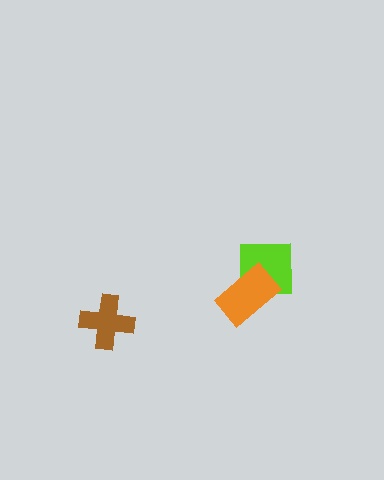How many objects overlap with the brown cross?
0 objects overlap with the brown cross.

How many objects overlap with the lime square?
1 object overlaps with the lime square.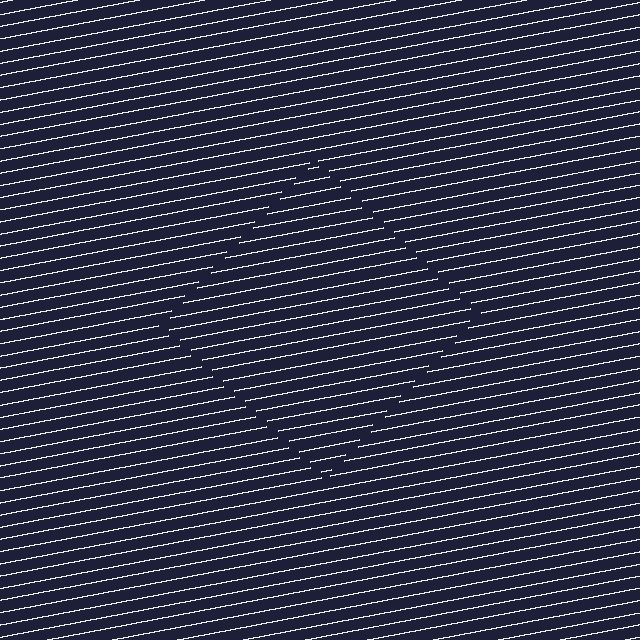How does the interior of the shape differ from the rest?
The interior of the shape contains the same grating, shifted by half a period — the contour is defined by the phase discontinuity where line-ends from the inner and outer gratings abut.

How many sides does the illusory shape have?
4 sides — the line-ends trace a square.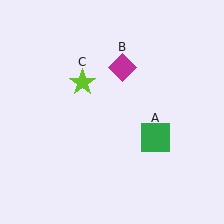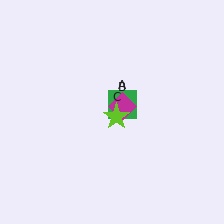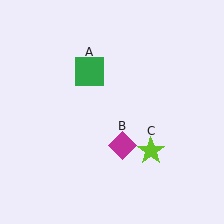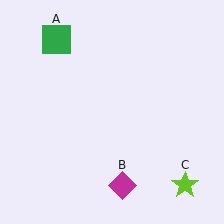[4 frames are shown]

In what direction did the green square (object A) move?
The green square (object A) moved up and to the left.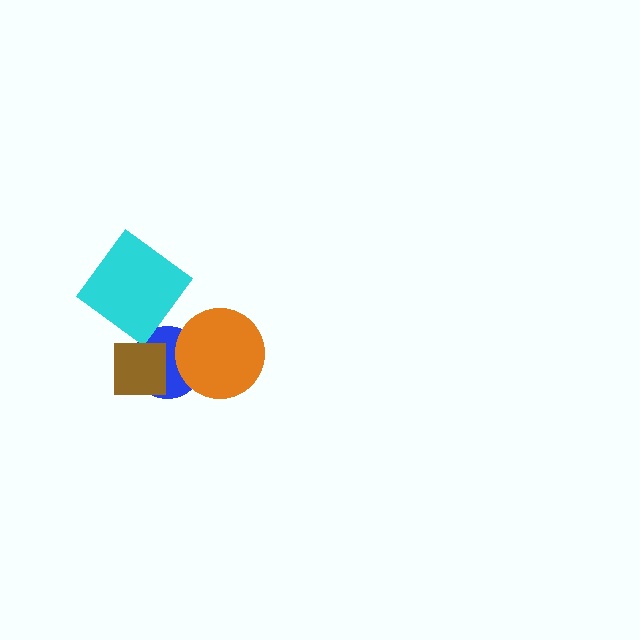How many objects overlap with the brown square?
1 object overlaps with the brown square.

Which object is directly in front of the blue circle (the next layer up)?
The orange circle is directly in front of the blue circle.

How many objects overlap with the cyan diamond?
0 objects overlap with the cyan diamond.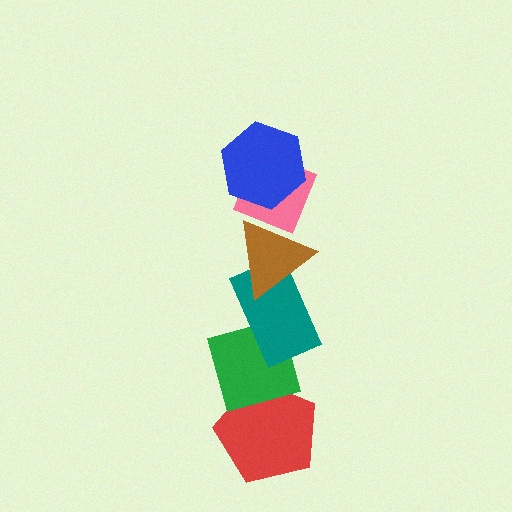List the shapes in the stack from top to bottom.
From top to bottom: the blue hexagon, the pink diamond, the brown triangle, the teal rectangle, the green diamond, the red pentagon.